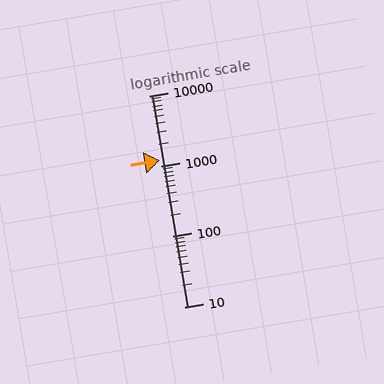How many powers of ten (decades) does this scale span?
The scale spans 3 decades, from 10 to 10000.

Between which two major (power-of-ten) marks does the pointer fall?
The pointer is between 1000 and 10000.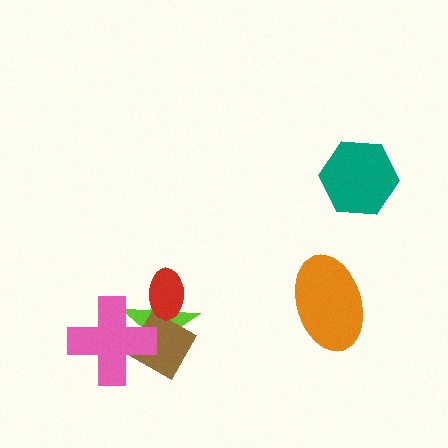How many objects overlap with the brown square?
2 objects overlap with the brown square.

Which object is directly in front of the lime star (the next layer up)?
The brown square is directly in front of the lime star.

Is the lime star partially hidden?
Yes, it is partially covered by another shape.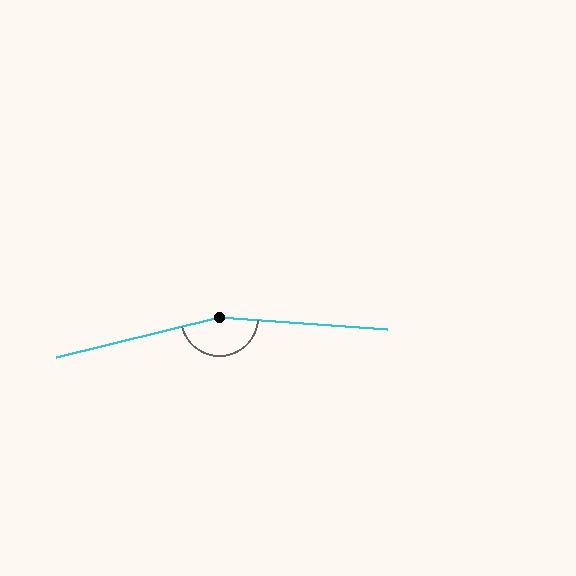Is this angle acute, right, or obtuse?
It is obtuse.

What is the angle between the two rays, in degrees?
Approximately 162 degrees.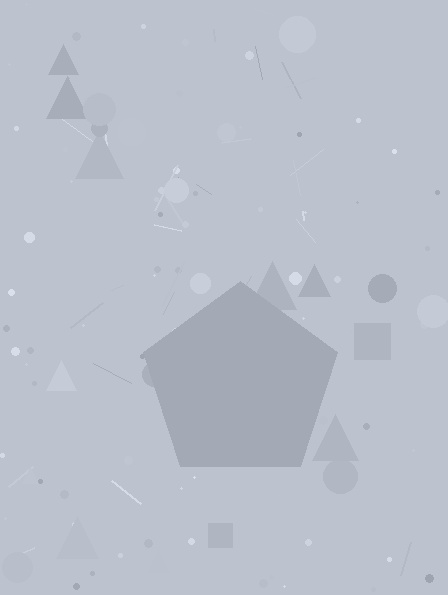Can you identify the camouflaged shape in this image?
The camouflaged shape is a pentagon.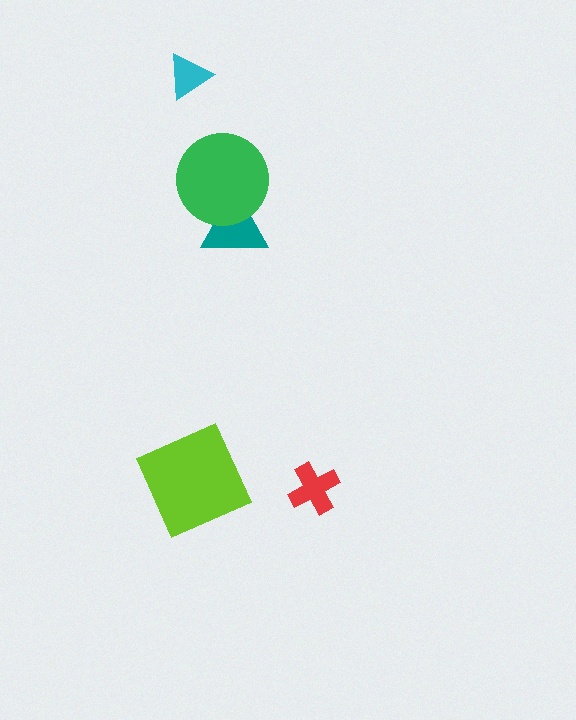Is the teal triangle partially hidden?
Yes, it is partially covered by another shape.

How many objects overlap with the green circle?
1 object overlaps with the green circle.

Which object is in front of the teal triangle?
The green circle is in front of the teal triangle.